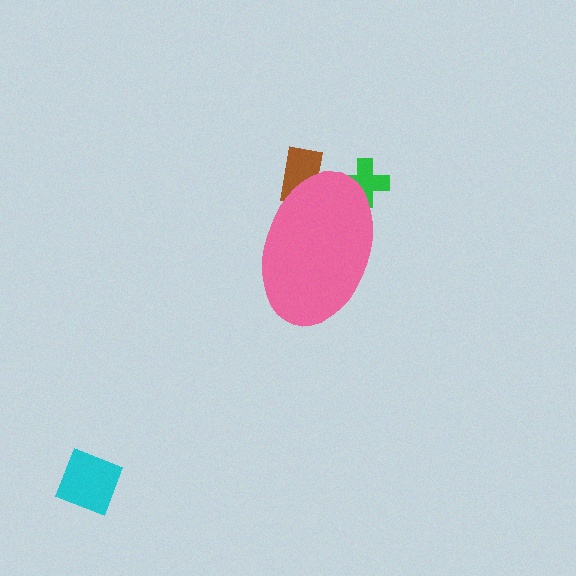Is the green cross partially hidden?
Yes, the green cross is partially hidden behind the pink ellipse.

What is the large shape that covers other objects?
A pink ellipse.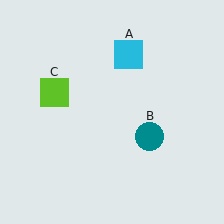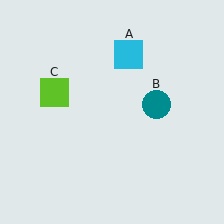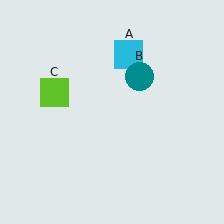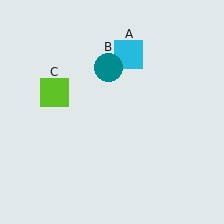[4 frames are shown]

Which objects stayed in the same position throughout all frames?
Cyan square (object A) and lime square (object C) remained stationary.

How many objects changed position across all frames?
1 object changed position: teal circle (object B).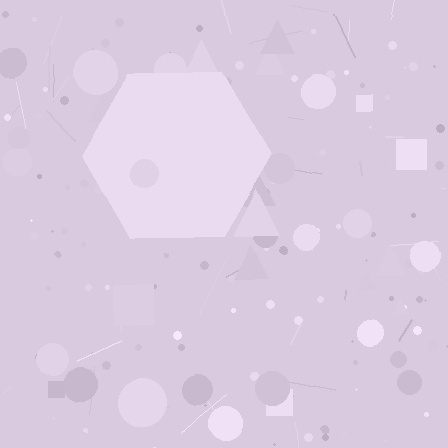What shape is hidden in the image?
A hexagon is hidden in the image.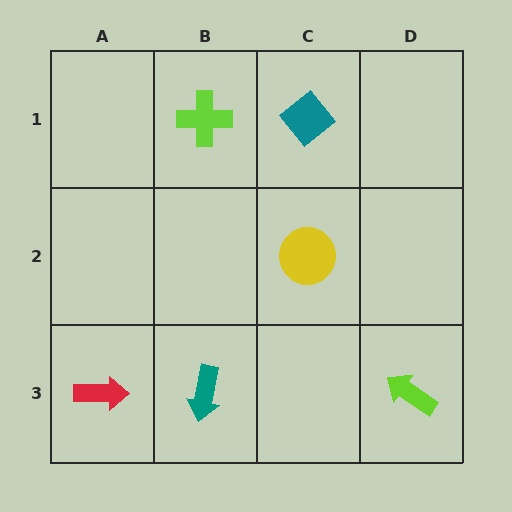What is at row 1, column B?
A lime cross.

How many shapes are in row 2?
1 shape.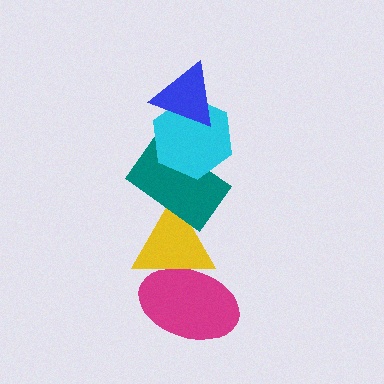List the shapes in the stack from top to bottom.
From top to bottom: the blue triangle, the cyan hexagon, the teal rectangle, the yellow triangle, the magenta ellipse.